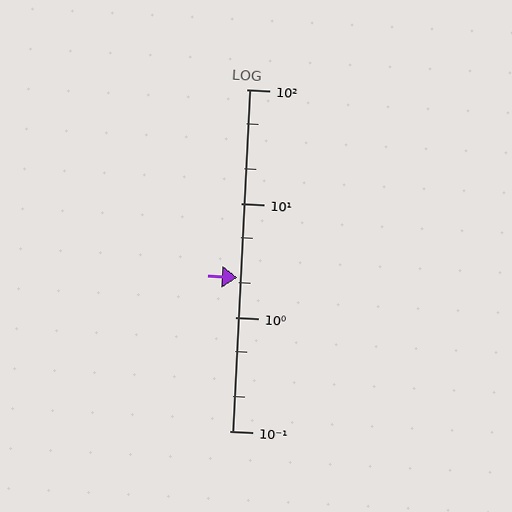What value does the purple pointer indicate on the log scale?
The pointer indicates approximately 2.2.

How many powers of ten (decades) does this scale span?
The scale spans 3 decades, from 0.1 to 100.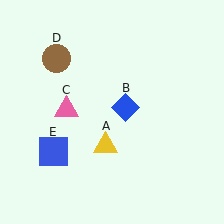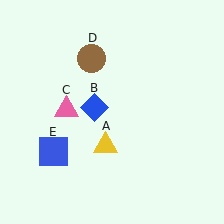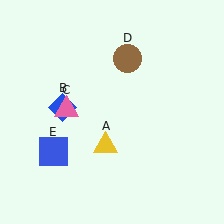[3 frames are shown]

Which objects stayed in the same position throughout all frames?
Yellow triangle (object A) and pink triangle (object C) and blue square (object E) remained stationary.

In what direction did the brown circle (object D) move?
The brown circle (object D) moved right.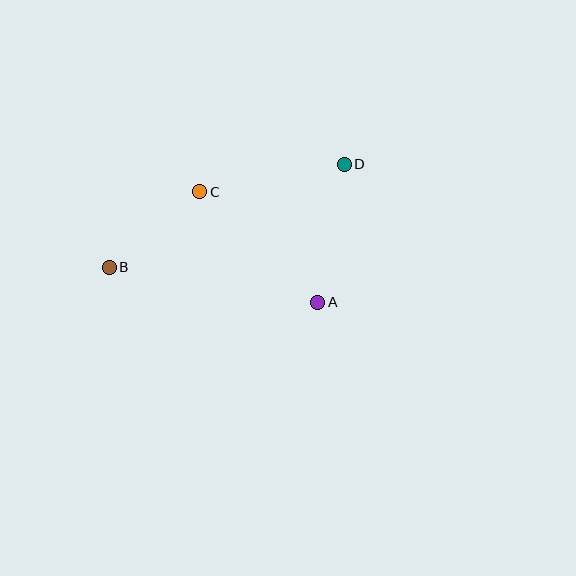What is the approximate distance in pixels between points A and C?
The distance between A and C is approximately 162 pixels.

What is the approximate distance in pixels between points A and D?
The distance between A and D is approximately 140 pixels.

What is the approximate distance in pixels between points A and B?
The distance between A and B is approximately 212 pixels.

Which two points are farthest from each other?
Points B and D are farthest from each other.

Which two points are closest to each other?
Points B and C are closest to each other.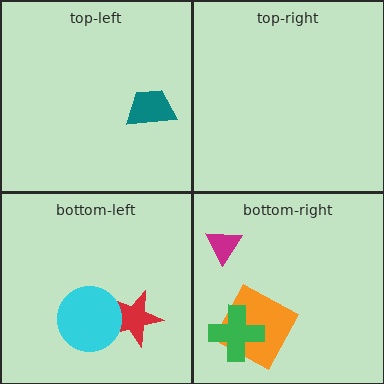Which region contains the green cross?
The bottom-right region.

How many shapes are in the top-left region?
1.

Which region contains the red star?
The bottom-left region.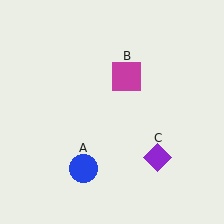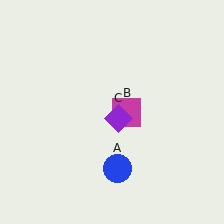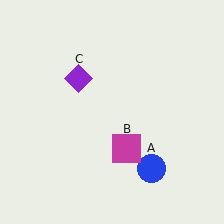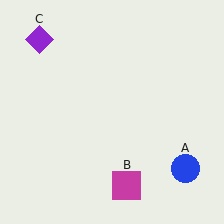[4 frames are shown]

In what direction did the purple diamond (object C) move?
The purple diamond (object C) moved up and to the left.